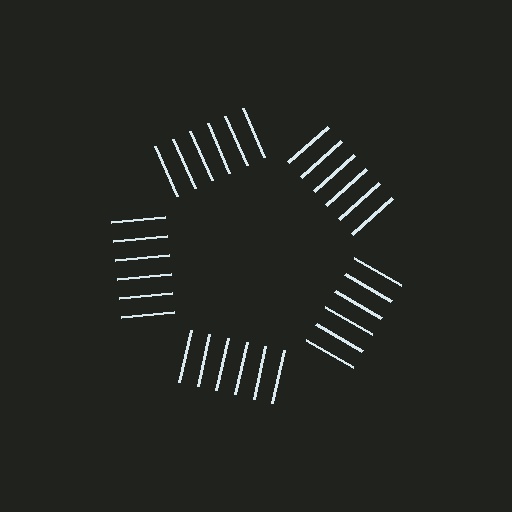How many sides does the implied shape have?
5 sides — the line-ends trace a pentagon.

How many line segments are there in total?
30 — 6 along each of the 5 edges.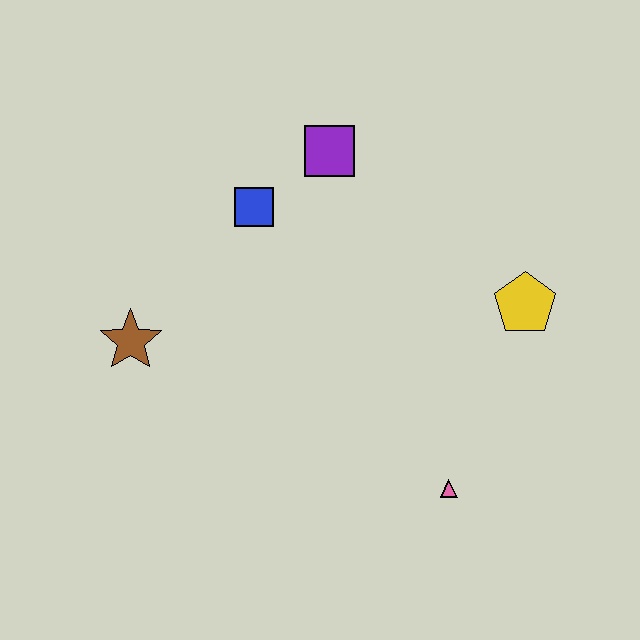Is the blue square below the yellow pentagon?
No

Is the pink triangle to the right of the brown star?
Yes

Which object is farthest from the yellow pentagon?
The brown star is farthest from the yellow pentagon.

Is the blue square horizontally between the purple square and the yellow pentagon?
No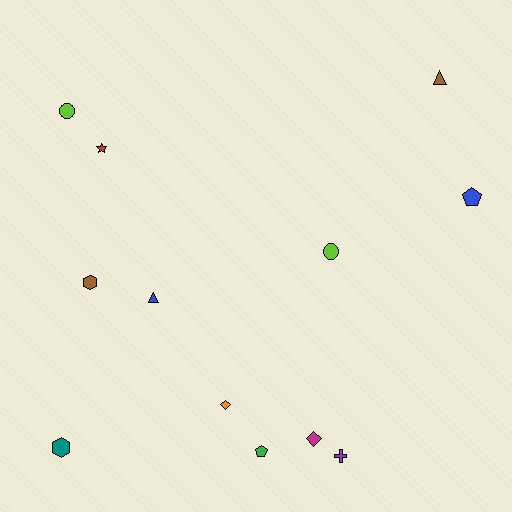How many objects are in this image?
There are 12 objects.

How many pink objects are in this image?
There are no pink objects.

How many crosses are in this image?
There is 1 cross.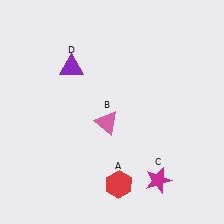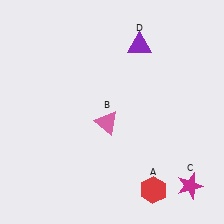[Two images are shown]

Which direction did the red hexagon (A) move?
The red hexagon (A) moved right.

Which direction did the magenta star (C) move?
The magenta star (C) moved right.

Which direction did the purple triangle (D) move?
The purple triangle (D) moved right.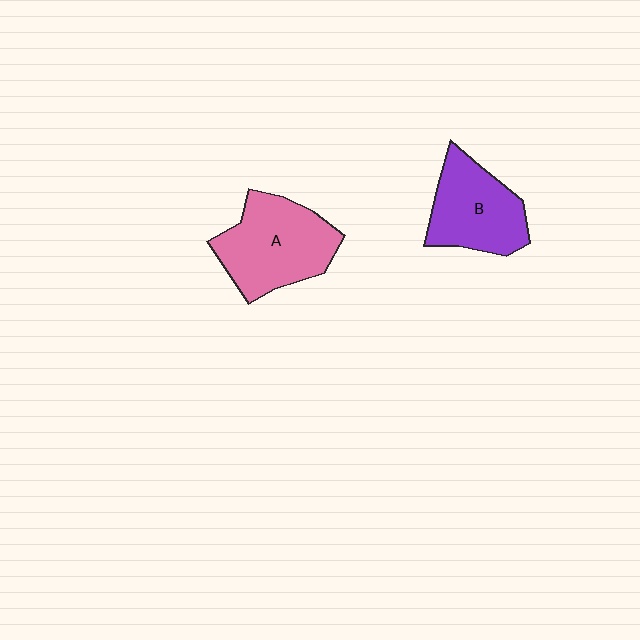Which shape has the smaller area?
Shape B (purple).